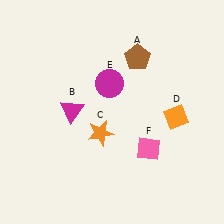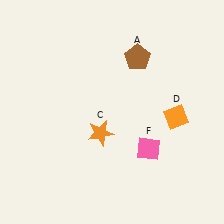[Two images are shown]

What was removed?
The magenta triangle (B), the magenta circle (E) were removed in Image 2.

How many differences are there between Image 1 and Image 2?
There are 2 differences between the two images.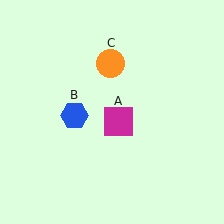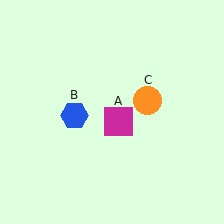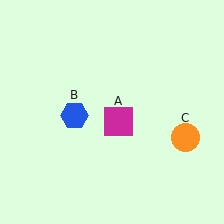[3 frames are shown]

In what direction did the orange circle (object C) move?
The orange circle (object C) moved down and to the right.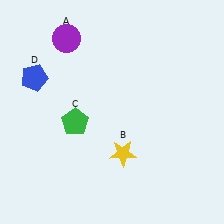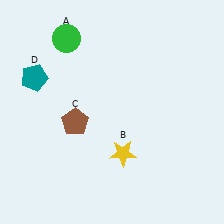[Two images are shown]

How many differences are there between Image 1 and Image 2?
There are 3 differences between the two images.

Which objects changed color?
A changed from purple to green. C changed from green to brown. D changed from blue to teal.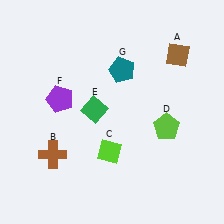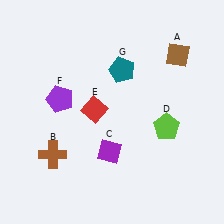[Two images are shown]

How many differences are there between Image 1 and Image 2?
There are 2 differences between the two images.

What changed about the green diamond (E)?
In Image 1, E is green. In Image 2, it changed to red.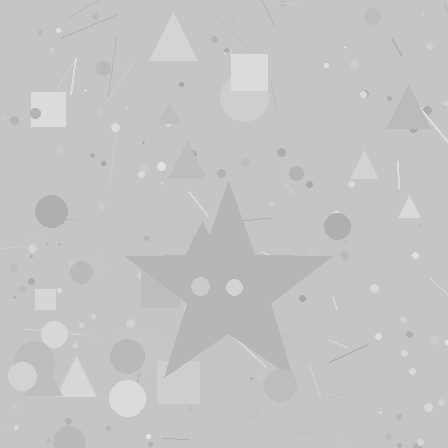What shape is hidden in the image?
A star is hidden in the image.